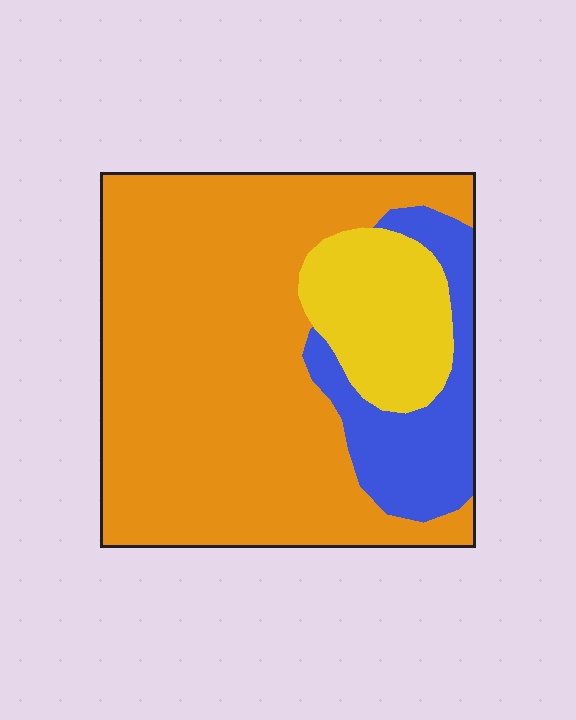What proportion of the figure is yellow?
Yellow covers 15% of the figure.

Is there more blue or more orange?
Orange.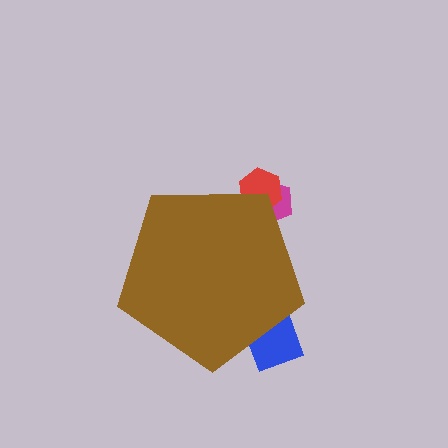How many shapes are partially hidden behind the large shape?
3 shapes are partially hidden.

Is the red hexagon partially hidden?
Yes, the red hexagon is partially hidden behind the brown pentagon.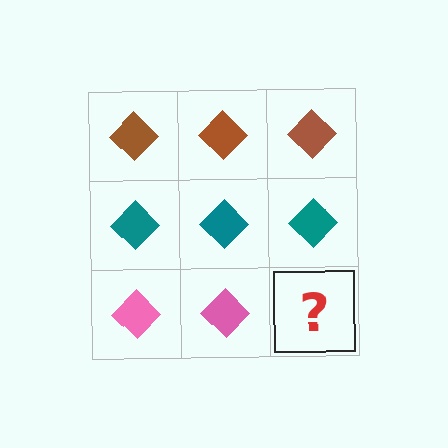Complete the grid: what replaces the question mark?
The question mark should be replaced with a pink diamond.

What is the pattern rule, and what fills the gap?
The rule is that each row has a consistent color. The gap should be filled with a pink diamond.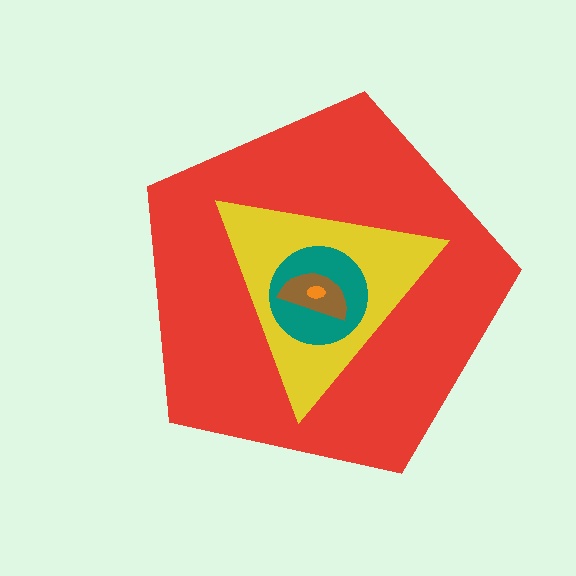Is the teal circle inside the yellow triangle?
Yes.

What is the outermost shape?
The red pentagon.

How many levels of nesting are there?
5.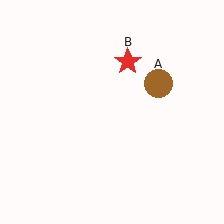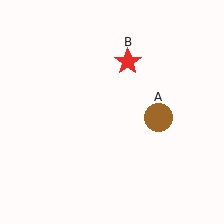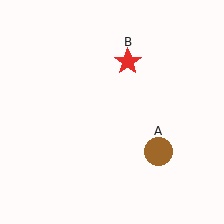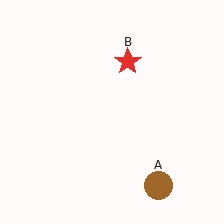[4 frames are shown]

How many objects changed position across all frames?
1 object changed position: brown circle (object A).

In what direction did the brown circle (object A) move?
The brown circle (object A) moved down.